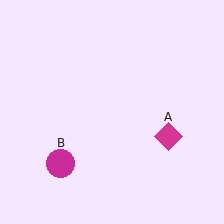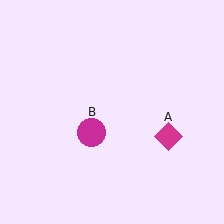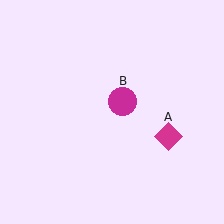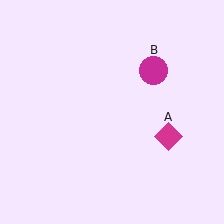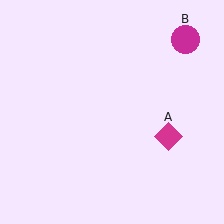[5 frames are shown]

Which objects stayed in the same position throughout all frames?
Magenta diamond (object A) remained stationary.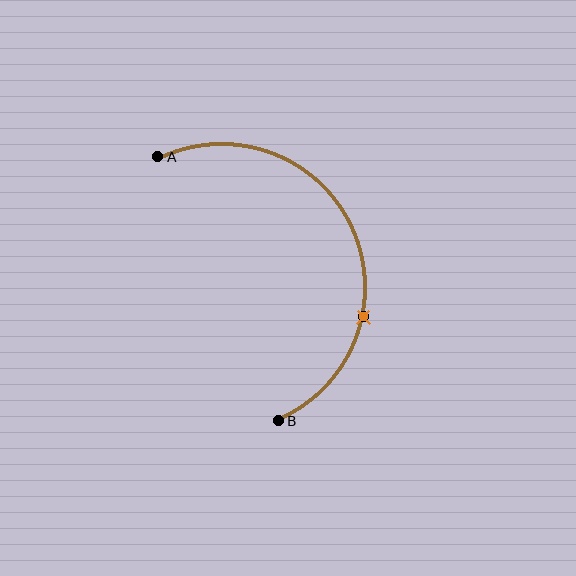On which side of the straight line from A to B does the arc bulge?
The arc bulges to the right of the straight line connecting A and B.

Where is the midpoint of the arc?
The arc midpoint is the point on the curve farthest from the straight line joining A and B. It sits to the right of that line.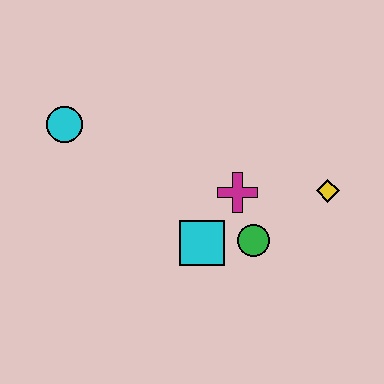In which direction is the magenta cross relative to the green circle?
The magenta cross is above the green circle.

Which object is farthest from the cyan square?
The cyan circle is farthest from the cyan square.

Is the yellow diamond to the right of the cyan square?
Yes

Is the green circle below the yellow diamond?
Yes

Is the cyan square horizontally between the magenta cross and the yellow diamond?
No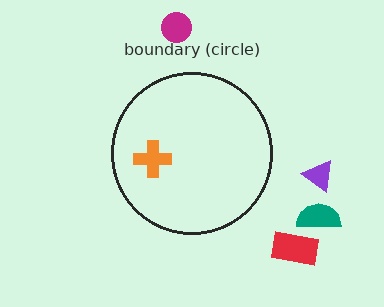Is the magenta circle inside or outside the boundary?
Outside.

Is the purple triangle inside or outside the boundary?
Outside.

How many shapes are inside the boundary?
1 inside, 4 outside.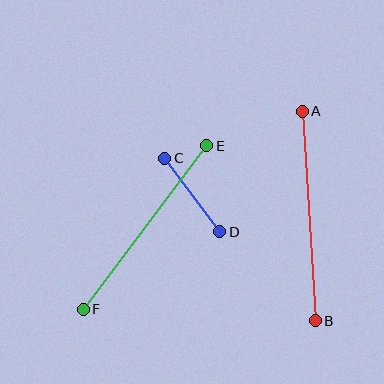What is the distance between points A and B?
The distance is approximately 210 pixels.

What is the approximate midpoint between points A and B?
The midpoint is at approximately (309, 216) pixels.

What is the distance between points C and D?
The distance is approximately 91 pixels.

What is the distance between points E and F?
The distance is approximately 205 pixels.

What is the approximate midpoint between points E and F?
The midpoint is at approximately (145, 228) pixels.